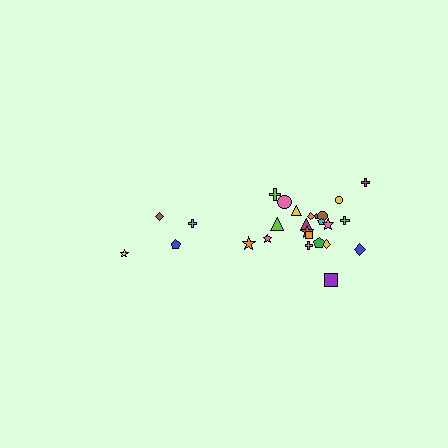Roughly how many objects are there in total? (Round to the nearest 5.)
Roughly 25 objects in total.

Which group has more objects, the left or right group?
The right group.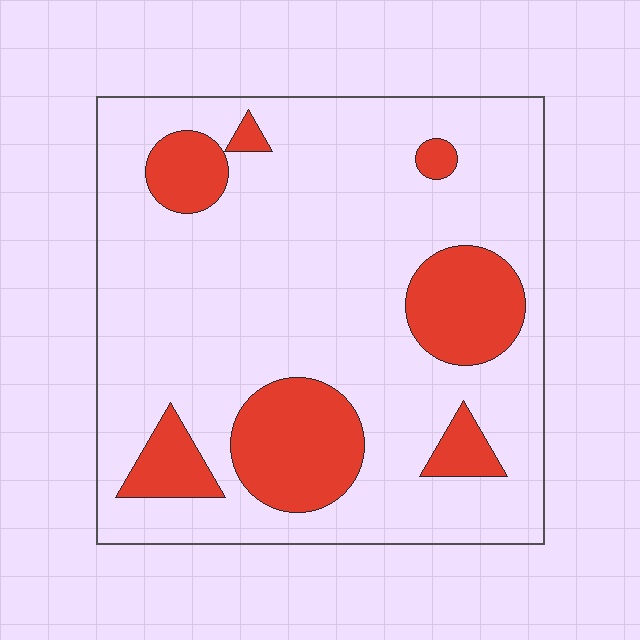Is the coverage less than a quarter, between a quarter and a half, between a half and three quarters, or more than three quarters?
Less than a quarter.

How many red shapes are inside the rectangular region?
7.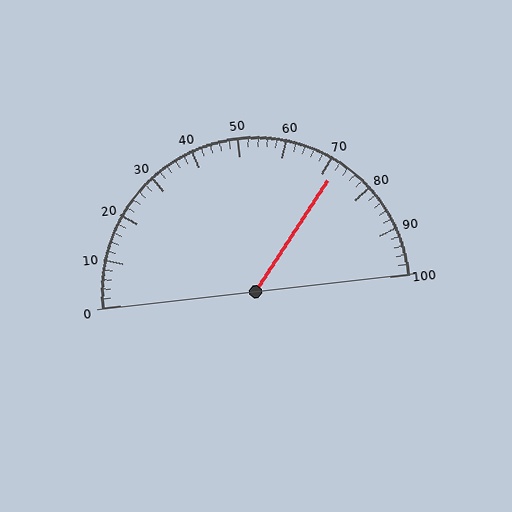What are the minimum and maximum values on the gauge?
The gauge ranges from 0 to 100.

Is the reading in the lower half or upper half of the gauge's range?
The reading is in the upper half of the range (0 to 100).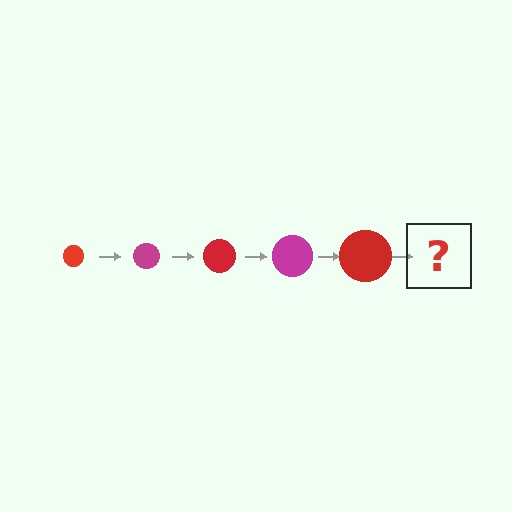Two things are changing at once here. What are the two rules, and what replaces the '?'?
The two rules are that the circle grows larger each step and the color cycles through red and magenta. The '?' should be a magenta circle, larger than the previous one.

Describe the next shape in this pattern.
It should be a magenta circle, larger than the previous one.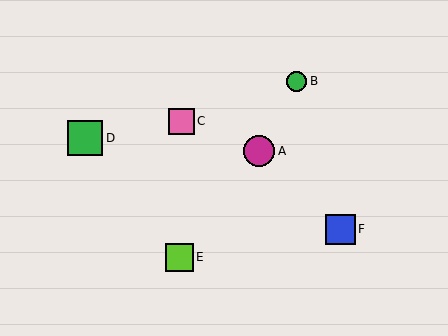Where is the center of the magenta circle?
The center of the magenta circle is at (259, 151).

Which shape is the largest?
The green square (labeled D) is the largest.